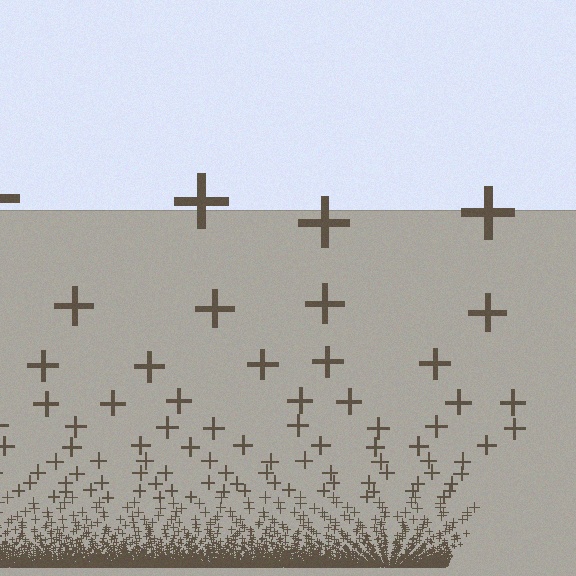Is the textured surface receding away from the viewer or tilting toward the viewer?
The surface appears to tilt toward the viewer. Texture elements get larger and sparser toward the top.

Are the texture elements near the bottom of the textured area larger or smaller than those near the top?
Smaller. The gradient is inverted — elements near the bottom are smaller and denser.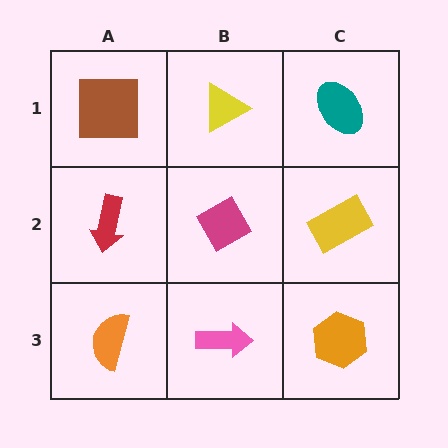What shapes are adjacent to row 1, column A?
A red arrow (row 2, column A), a yellow triangle (row 1, column B).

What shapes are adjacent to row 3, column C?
A yellow rectangle (row 2, column C), a pink arrow (row 3, column B).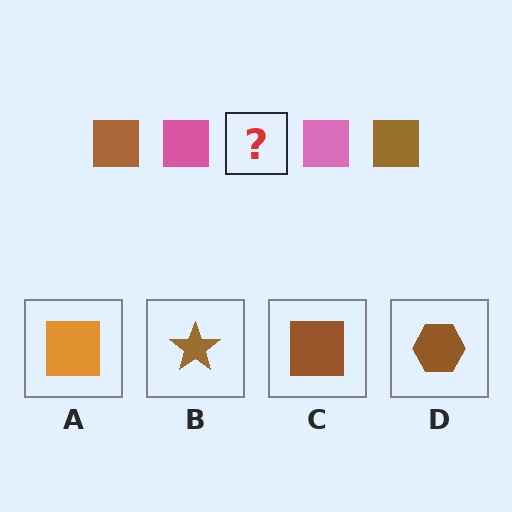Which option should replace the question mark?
Option C.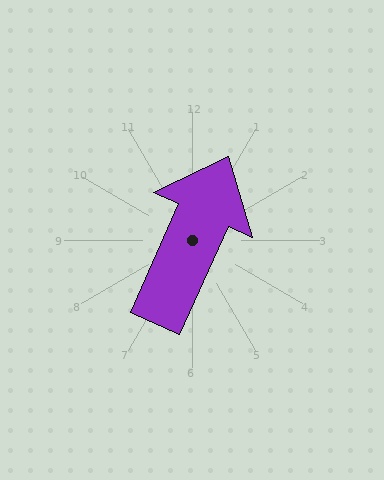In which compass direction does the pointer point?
Northeast.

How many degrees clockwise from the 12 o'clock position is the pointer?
Approximately 24 degrees.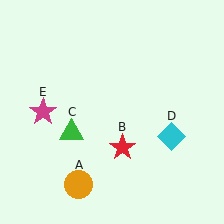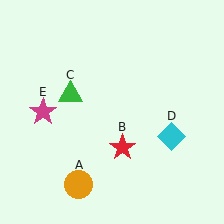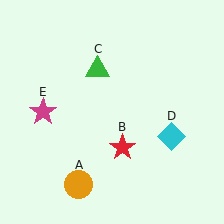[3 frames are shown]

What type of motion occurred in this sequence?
The green triangle (object C) rotated clockwise around the center of the scene.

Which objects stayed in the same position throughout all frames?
Orange circle (object A) and red star (object B) and cyan diamond (object D) and magenta star (object E) remained stationary.